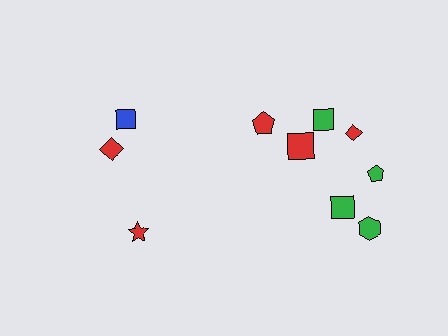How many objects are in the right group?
There are 7 objects.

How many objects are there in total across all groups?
There are 10 objects.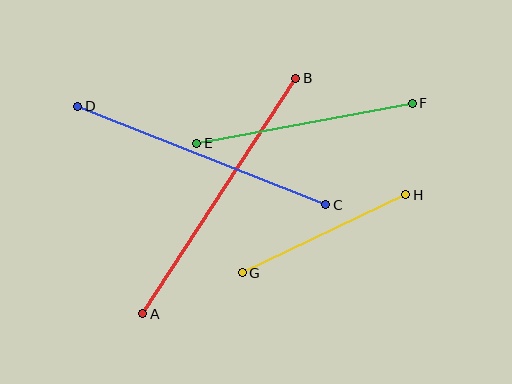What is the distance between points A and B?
The distance is approximately 281 pixels.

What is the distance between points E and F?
The distance is approximately 219 pixels.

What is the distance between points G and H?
The distance is approximately 181 pixels.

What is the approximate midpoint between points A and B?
The midpoint is at approximately (219, 196) pixels.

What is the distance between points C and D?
The distance is approximately 267 pixels.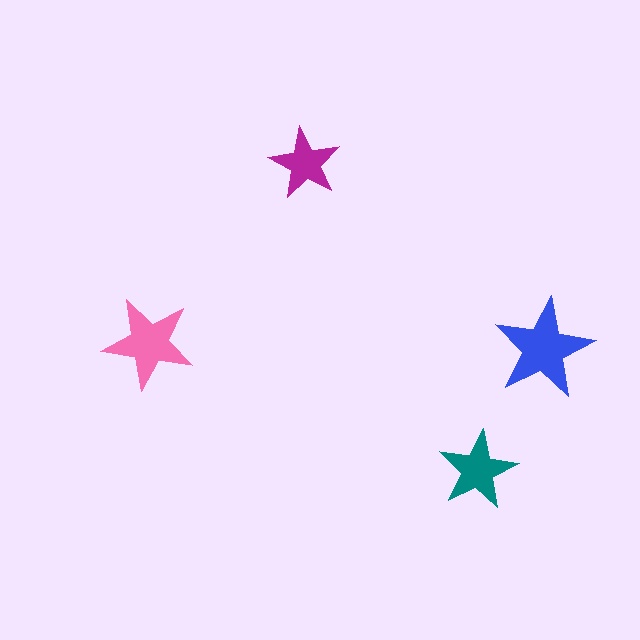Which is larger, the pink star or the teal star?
The pink one.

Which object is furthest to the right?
The blue star is rightmost.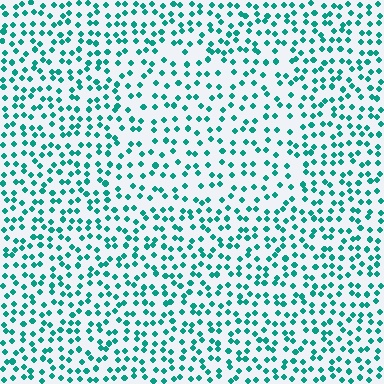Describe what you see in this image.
The image contains small teal elements arranged at two different densities. A rectangle-shaped region is visible where the elements are less densely packed than the surrounding area.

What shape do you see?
I see a rectangle.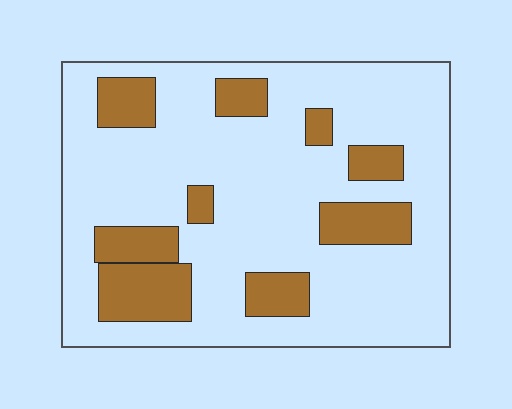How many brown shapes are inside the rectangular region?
9.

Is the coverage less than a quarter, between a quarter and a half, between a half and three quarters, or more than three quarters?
Less than a quarter.